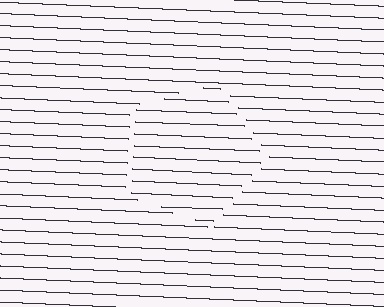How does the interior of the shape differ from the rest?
The interior of the shape contains the same grating, shifted by half a period — the contour is defined by the phase discontinuity where line-ends from the inner and outer gratings abut.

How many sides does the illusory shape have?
5 sides — the line-ends trace a pentagon.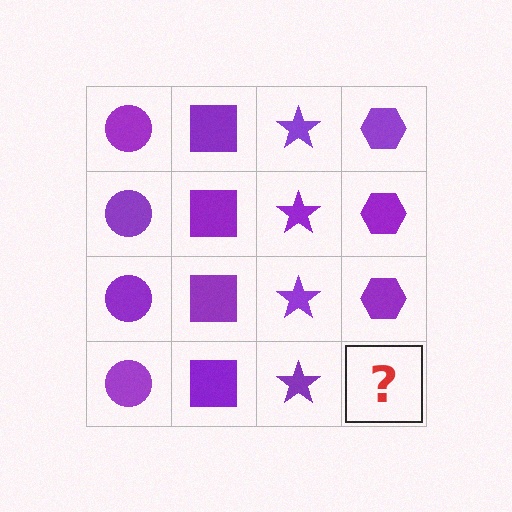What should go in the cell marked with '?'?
The missing cell should contain a purple hexagon.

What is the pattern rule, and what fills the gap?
The rule is that each column has a consistent shape. The gap should be filled with a purple hexagon.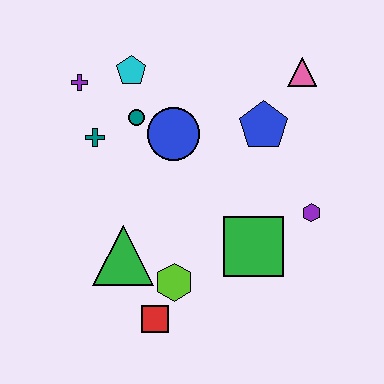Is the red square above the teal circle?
No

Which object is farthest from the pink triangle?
The red square is farthest from the pink triangle.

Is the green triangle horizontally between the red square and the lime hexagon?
No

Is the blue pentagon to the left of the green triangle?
No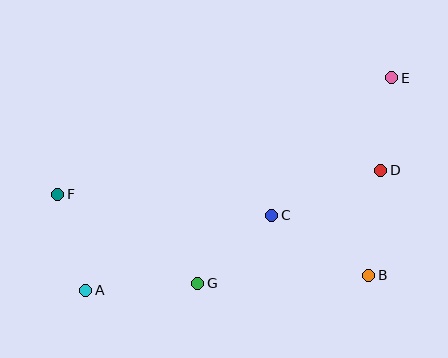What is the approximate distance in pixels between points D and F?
The distance between D and F is approximately 324 pixels.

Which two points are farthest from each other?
Points A and E are farthest from each other.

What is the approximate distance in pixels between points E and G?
The distance between E and G is approximately 283 pixels.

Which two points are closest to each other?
Points D and E are closest to each other.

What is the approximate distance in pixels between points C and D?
The distance between C and D is approximately 118 pixels.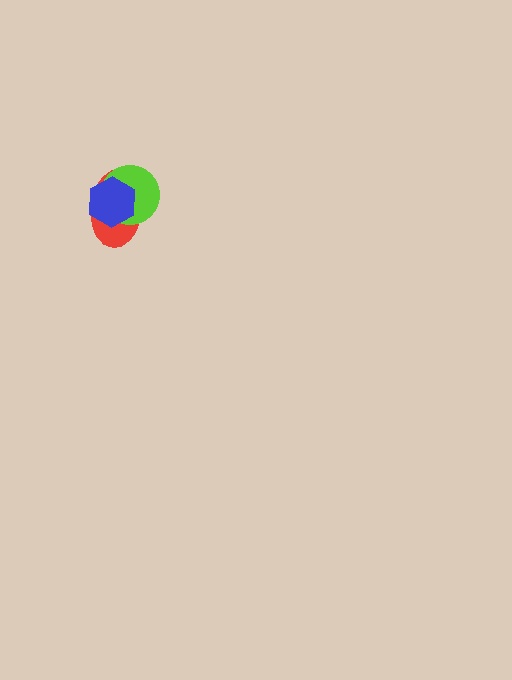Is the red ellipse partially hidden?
Yes, it is partially covered by another shape.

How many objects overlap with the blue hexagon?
2 objects overlap with the blue hexagon.